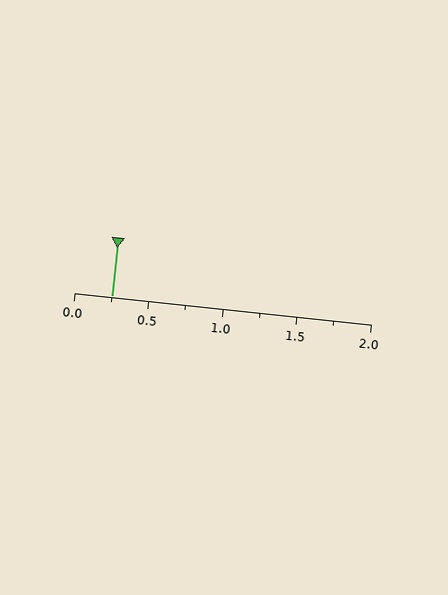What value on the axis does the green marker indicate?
The marker indicates approximately 0.25.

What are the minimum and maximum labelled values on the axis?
The axis runs from 0.0 to 2.0.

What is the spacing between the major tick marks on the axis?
The major ticks are spaced 0.5 apart.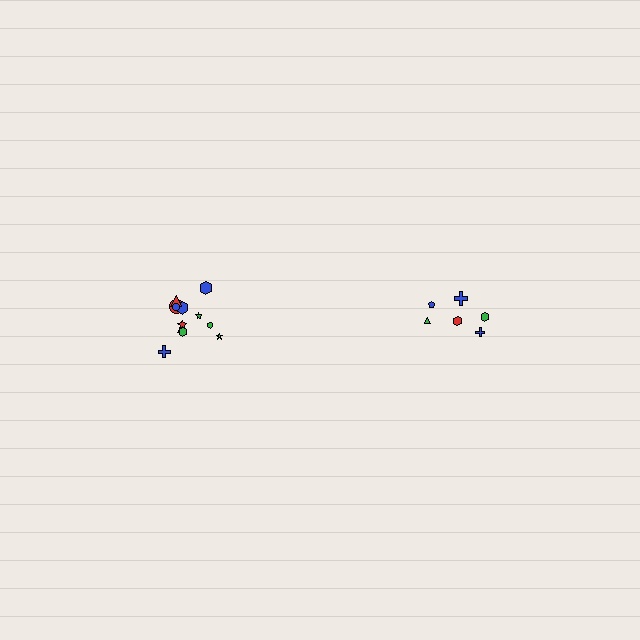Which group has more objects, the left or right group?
The left group.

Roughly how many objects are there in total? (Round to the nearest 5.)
Roughly 20 objects in total.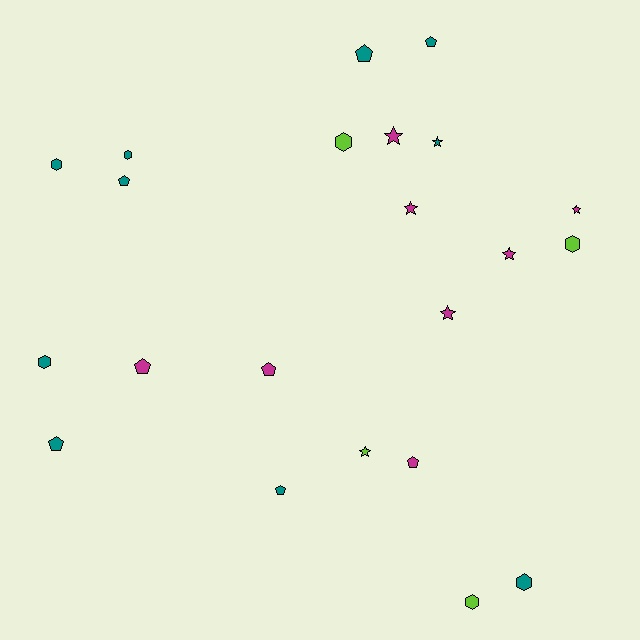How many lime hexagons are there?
There are 3 lime hexagons.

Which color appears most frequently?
Teal, with 10 objects.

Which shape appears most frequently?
Pentagon, with 8 objects.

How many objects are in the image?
There are 22 objects.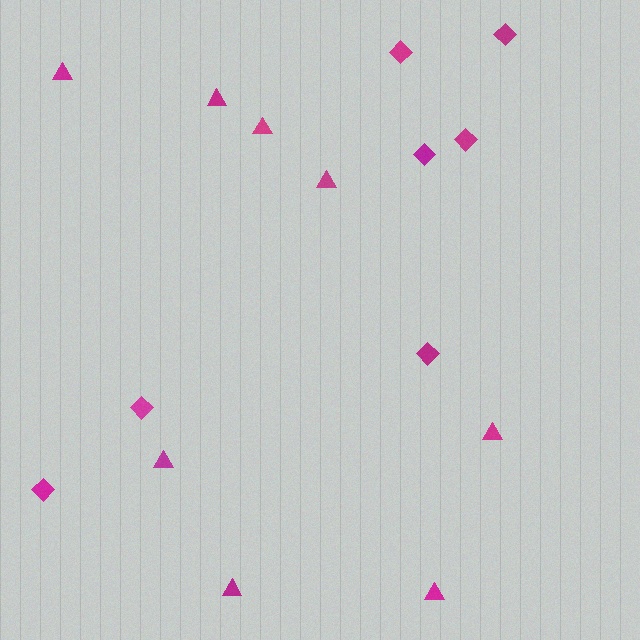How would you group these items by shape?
There are 2 groups: one group of triangles (8) and one group of diamonds (7).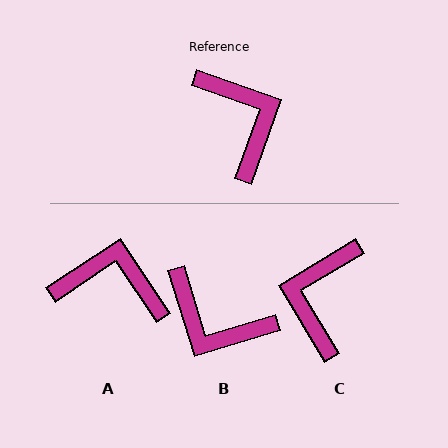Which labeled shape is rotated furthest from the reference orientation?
B, about 143 degrees away.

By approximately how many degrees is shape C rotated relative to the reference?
Approximately 141 degrees counter-clockwise.